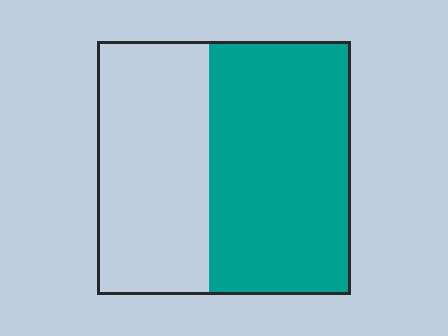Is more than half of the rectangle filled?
Yes.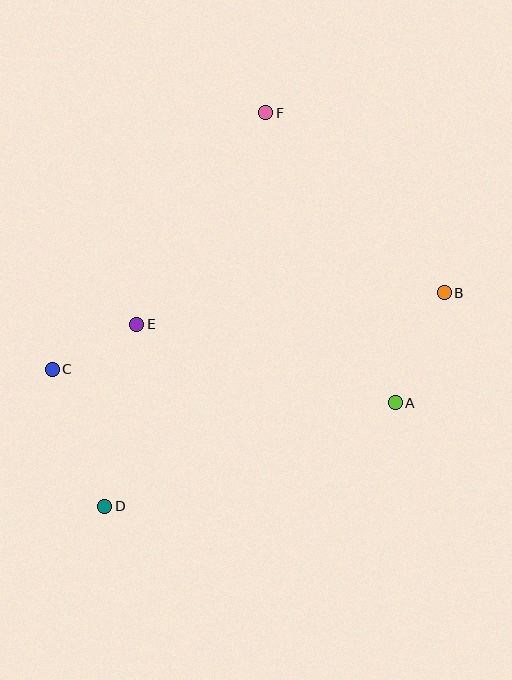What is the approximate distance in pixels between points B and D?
The distance between B and D is approximately 401 pixels.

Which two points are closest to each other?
Points C and E are closest to each other.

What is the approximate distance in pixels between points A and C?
The distance between A and C is approximately 344 pixels.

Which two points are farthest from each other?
Points D and F are farthest from each other.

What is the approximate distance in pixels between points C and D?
The distance between C and D is approximately 147 pixels.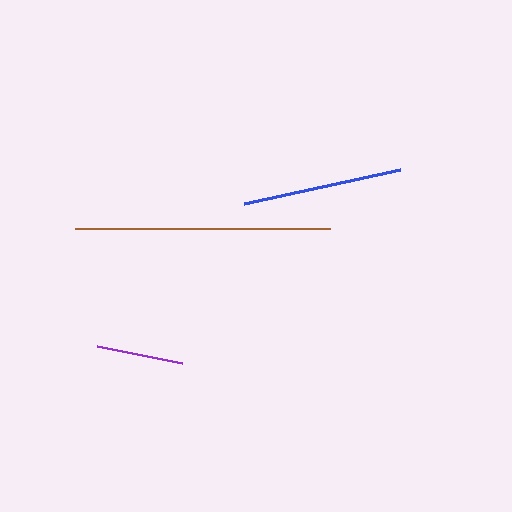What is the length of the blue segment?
The blue segment is approximately 160 pixels long.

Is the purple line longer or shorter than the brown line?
The brown line is longer than the purple line.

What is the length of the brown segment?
The brown segment is approximately 255 pixels long.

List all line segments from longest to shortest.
From longest to shortest: brown, blue, purple.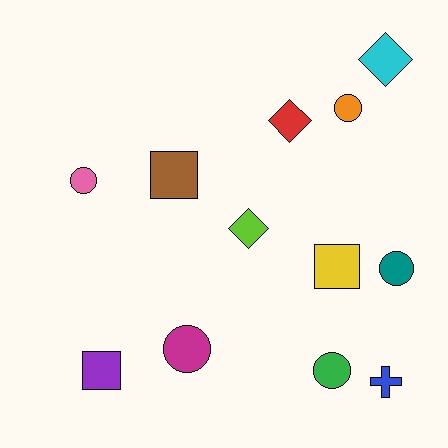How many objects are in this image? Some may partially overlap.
There are 12 objects.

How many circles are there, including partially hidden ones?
There are 5 circles.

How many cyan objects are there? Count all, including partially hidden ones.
There is 1 cyan object.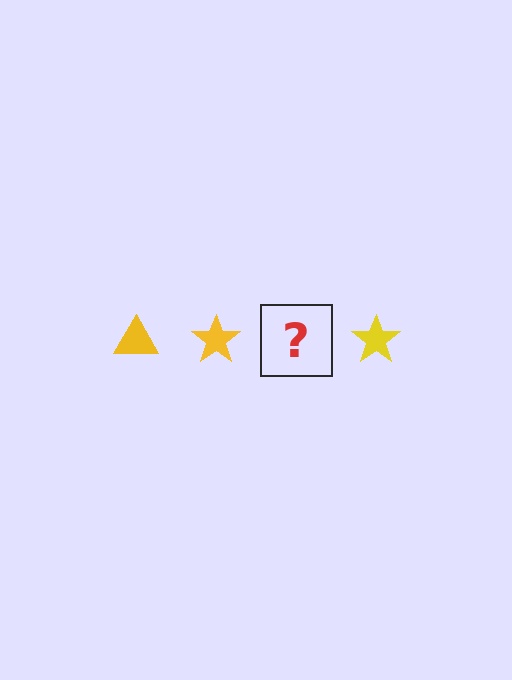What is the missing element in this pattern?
The missing element is a yellow triangle.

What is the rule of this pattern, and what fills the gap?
The rule is that the pattern cycles through triangle, star shapes in yellow. The gap should be filled with a yellow triangle.